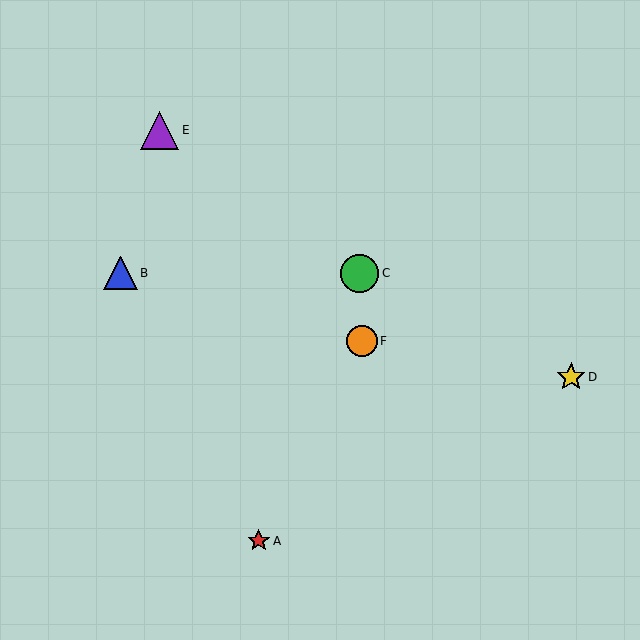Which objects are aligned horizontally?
Objects B, C are aligned horizontally.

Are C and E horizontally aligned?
No, C is at y≈273 and E is at y≈130.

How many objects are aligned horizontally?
2 objects (B, C) are aligned horizontally.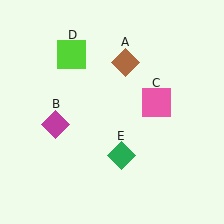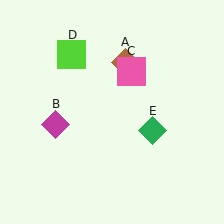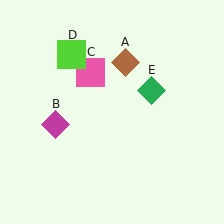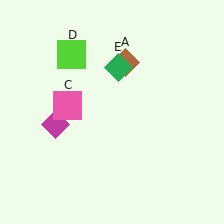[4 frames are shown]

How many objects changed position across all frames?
2 objects changed position: pink square (object C), green diamond (object E).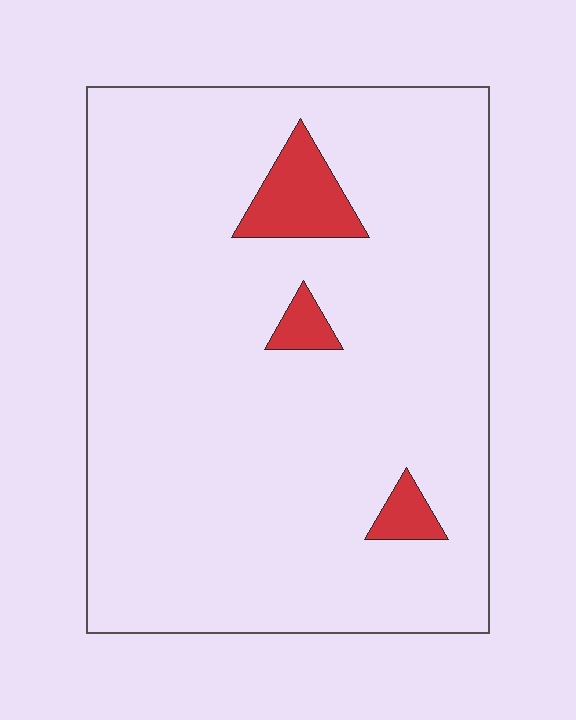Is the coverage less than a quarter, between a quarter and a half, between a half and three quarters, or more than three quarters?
Less than a quarter.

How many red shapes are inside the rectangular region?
3.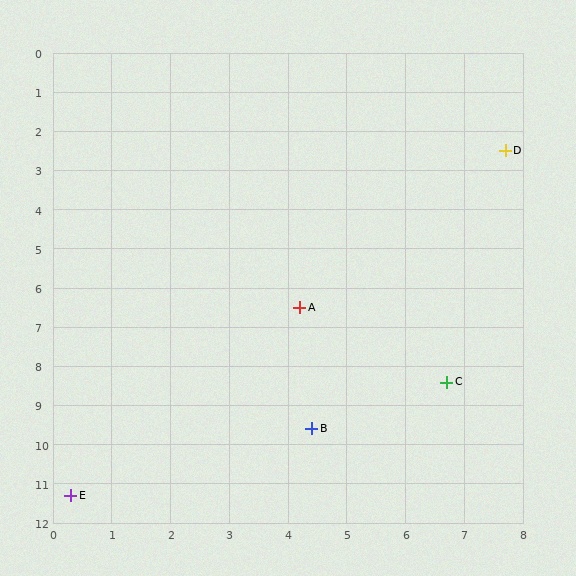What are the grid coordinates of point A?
Point A is at approximately (4.2, 6.5).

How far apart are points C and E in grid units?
Points C and E are about 7.0 grid units apart.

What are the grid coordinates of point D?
Point D is at approximately (7.7, 2.5).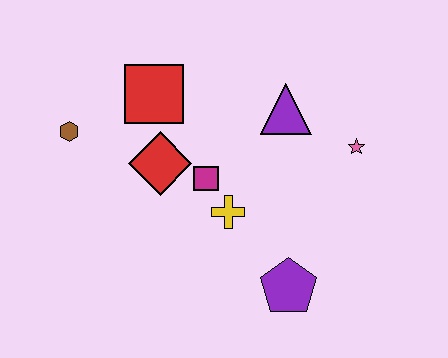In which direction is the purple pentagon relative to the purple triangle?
The purple pentagon is below the purple triangle.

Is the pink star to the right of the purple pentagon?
Yes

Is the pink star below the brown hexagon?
Yes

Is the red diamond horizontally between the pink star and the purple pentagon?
No